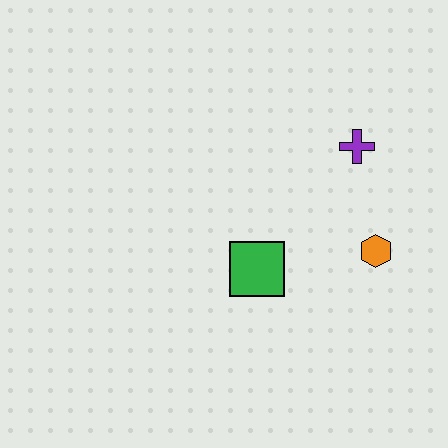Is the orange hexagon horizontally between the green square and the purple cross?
No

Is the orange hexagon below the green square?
No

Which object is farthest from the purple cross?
The green square is farthest from the purple cross.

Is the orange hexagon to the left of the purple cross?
No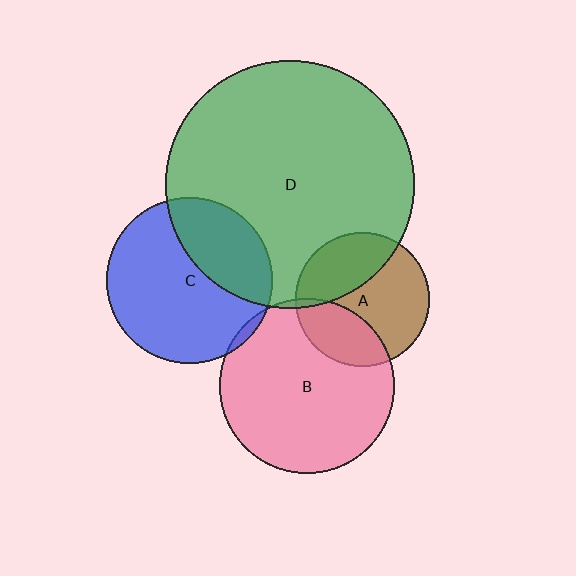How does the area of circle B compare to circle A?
Approximately 1.7 times.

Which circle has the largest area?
Circle D (green).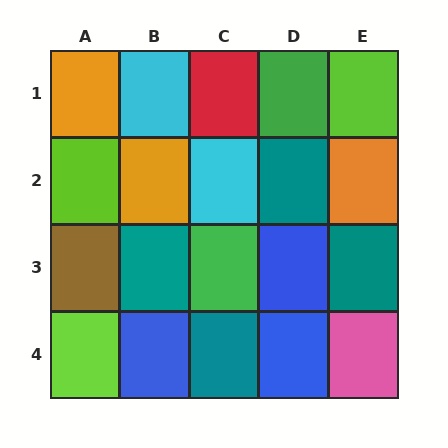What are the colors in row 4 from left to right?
Lime, blue, teal, blue, pink.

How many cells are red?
1 cell is red.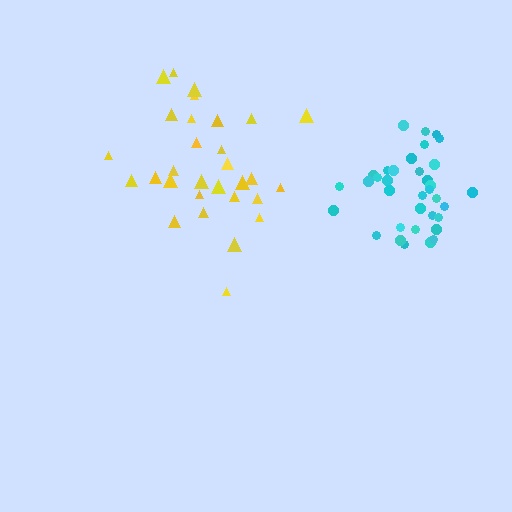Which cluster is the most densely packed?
Cyan.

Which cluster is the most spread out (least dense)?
Yellow.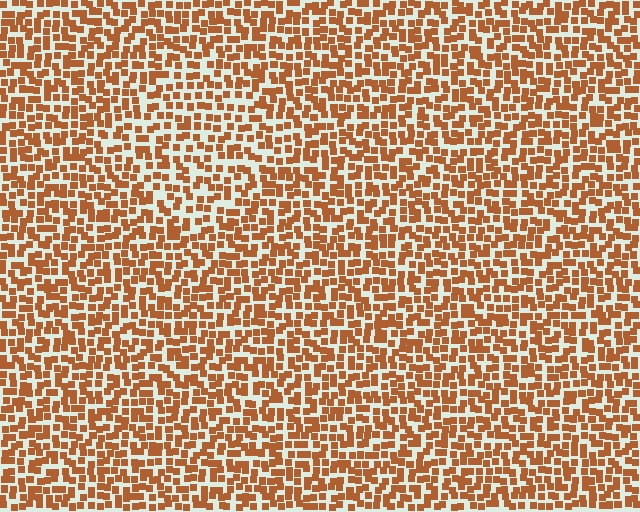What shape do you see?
I see a diamond.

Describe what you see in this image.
The image contains small brown elements arranged at two different densities. A diamond-shaped region is visible where the elements are less densely packed than the surrounding area.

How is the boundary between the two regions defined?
The boundary is defined by a change in element density (approximately 1.4x ratio). All elements are the same color, size, and shape.